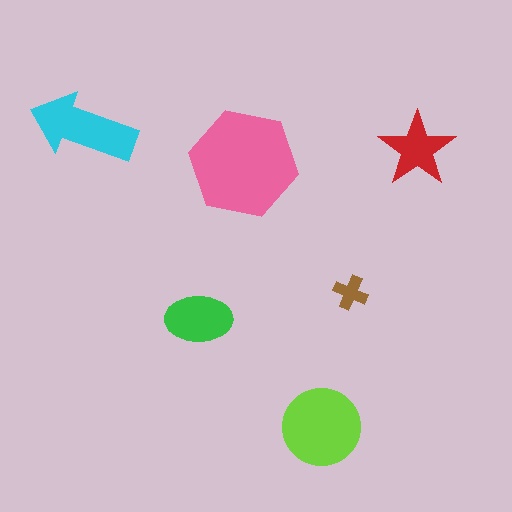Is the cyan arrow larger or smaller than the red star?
Larger.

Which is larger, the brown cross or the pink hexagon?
The pink hexagon.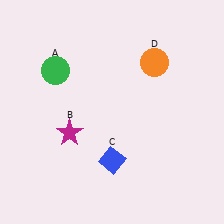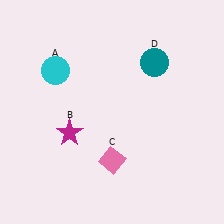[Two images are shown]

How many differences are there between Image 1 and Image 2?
There are 3 differences between the two images.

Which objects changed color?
A changed from green to cyan. C changed from blue to pink. D changed from orange to teal.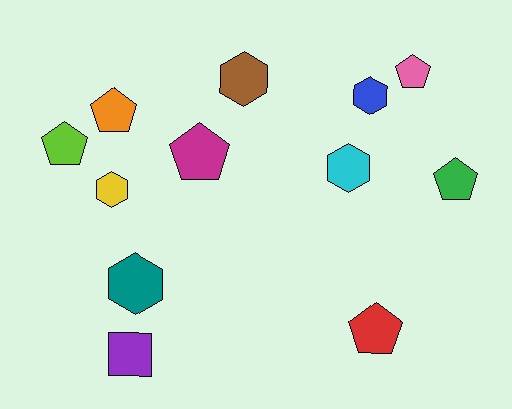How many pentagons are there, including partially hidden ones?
There are 6 pentagons.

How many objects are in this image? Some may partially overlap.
There are 12 objects.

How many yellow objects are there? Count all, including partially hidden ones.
There is 1 yellow object.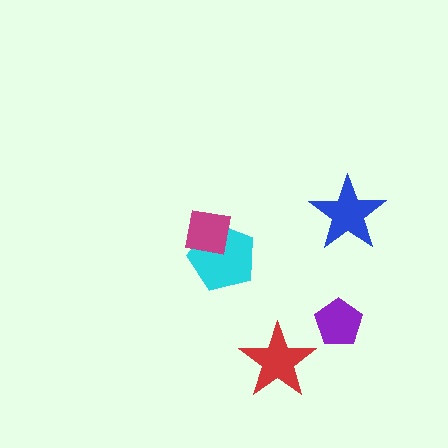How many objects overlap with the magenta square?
1 object overlaps with the magenta square.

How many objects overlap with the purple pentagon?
0 objects overlap with the purple pentagon.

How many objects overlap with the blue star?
0 objects overlap with the blue star.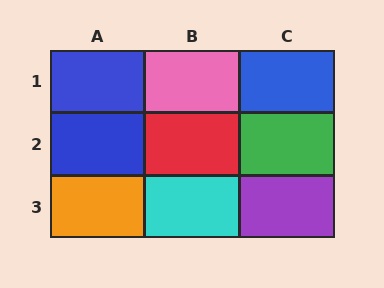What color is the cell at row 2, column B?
Red.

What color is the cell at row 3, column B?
Cyan.